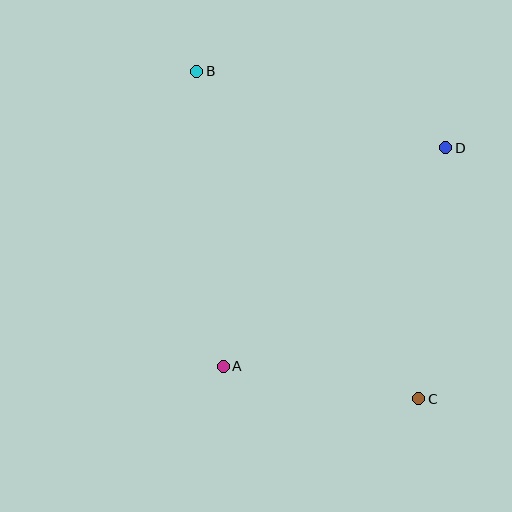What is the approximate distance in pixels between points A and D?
The distance between A and D is approximately 312 pixels.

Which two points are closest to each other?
Points A and C are closest to each other.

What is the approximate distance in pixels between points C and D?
The distance between C and D is approximately 253 pixels.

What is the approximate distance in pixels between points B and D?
The distance between B and D is approximately 261 pixels.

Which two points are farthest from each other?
Points B and C are farthest from each other.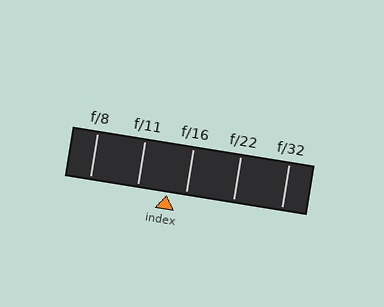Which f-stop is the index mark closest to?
The index mark is closest to f/16.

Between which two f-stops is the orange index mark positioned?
The index mark is between f/11 and f/16.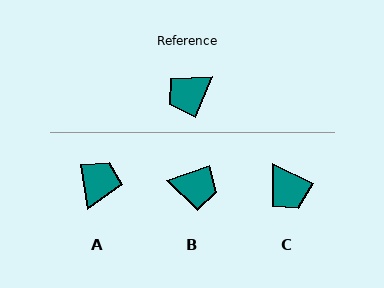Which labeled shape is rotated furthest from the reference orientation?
A, about 148 degrees away.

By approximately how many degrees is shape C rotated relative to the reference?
Approximately 87 degrees counter-clockwise.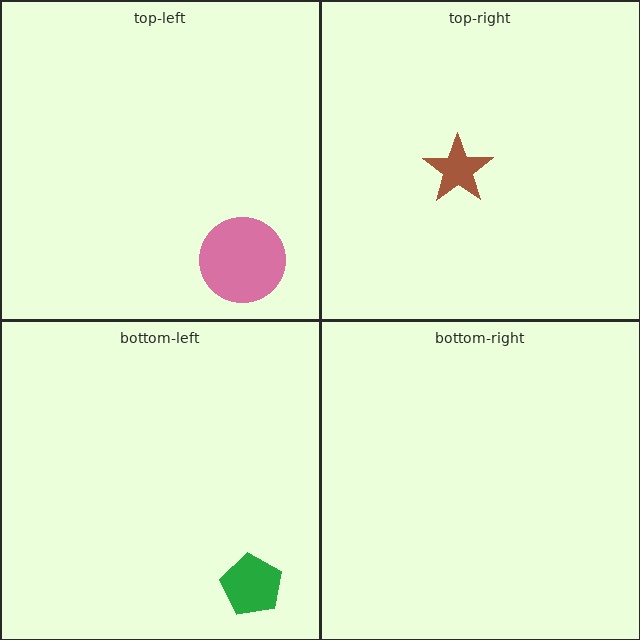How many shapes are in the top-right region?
1.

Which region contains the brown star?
The top-right region.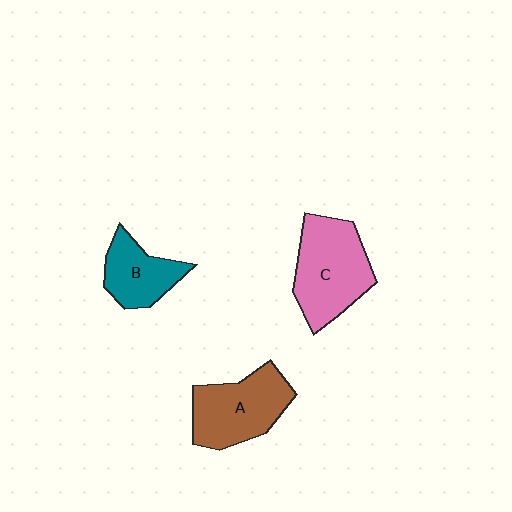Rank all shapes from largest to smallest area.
From largest to smallest: C (pink), A (brown), B (teal).